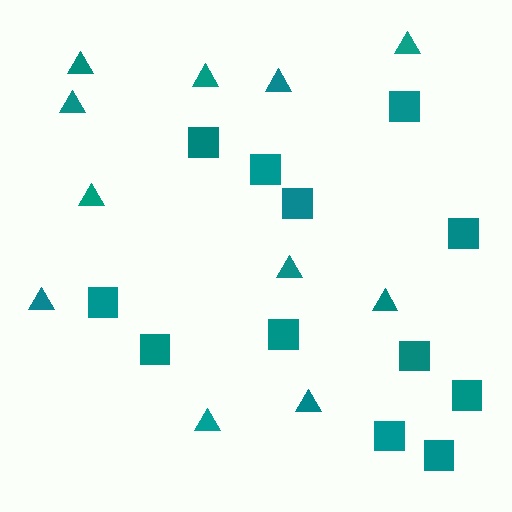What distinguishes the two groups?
There are 2 groups: one group of squares (12) and one group of triangles (11).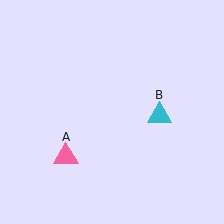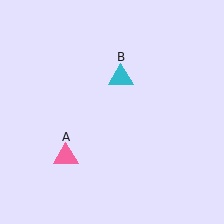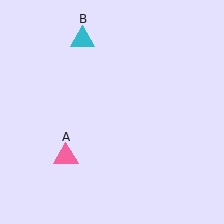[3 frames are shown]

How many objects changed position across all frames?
1 object changed position: cyan triangle (object B).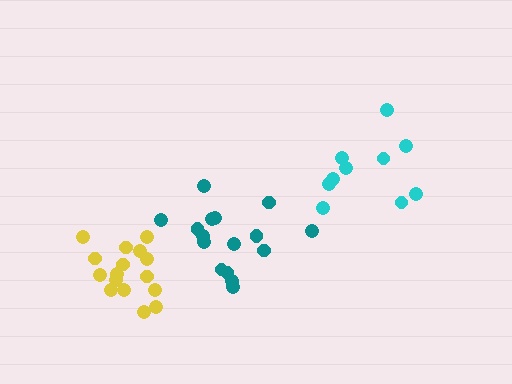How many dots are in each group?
Group 1: 16 dots, Group 2: 16 dots, Group 3: 10 dots (42 total).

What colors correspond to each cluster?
The clusters are colored: yellow, teal, cyan.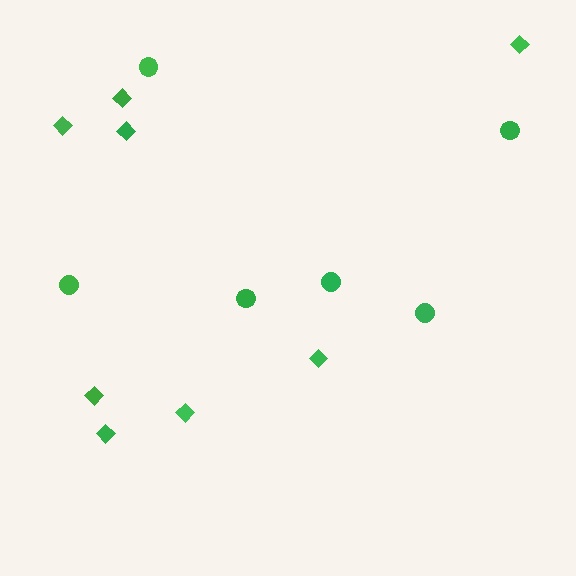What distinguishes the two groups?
There are 2 groups: one group of diamonds (8) and one group of circles (6).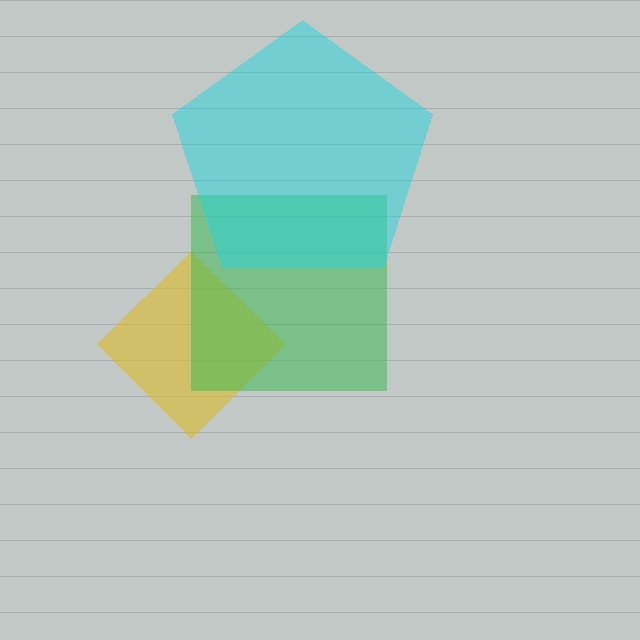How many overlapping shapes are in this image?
There are 3 overlapping shapes in the image.